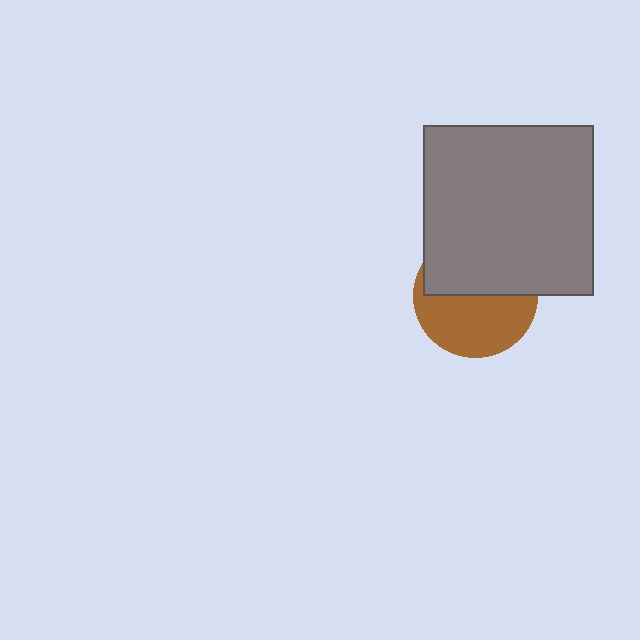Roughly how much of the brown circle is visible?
About half of it is visible (roughly 52%).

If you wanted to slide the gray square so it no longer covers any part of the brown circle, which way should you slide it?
Slide it up — that is the most direct way to separate the two shapes.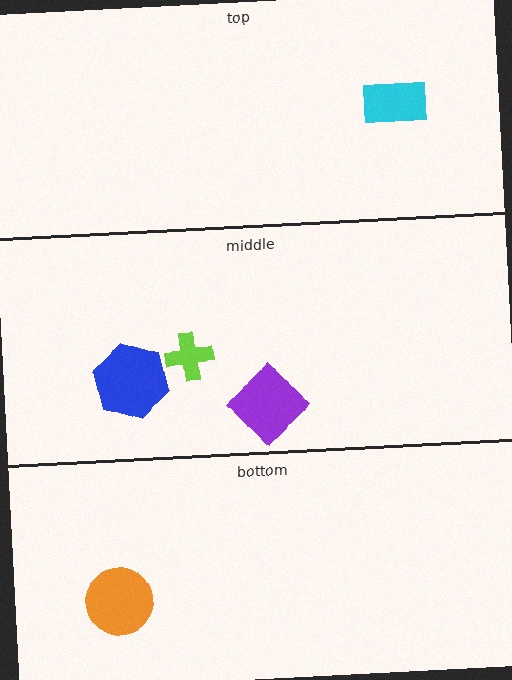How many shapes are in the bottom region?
1.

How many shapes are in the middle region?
3.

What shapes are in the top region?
The cyan rectangle.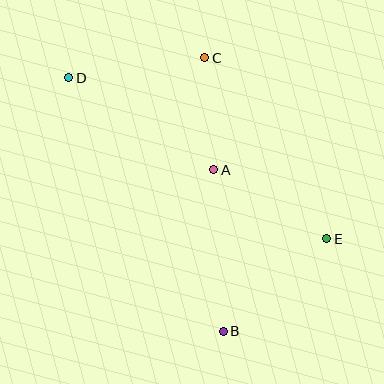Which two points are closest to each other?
Points A and C are closest to each other.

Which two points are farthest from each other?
Points D and E are farthest from each other.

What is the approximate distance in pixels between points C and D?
The distance between C and D is approximately 137 pixels.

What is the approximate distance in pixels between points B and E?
The distance between B and E is approximately 139 pixels.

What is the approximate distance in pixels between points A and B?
The distance between A and B is approximately 162 pixels.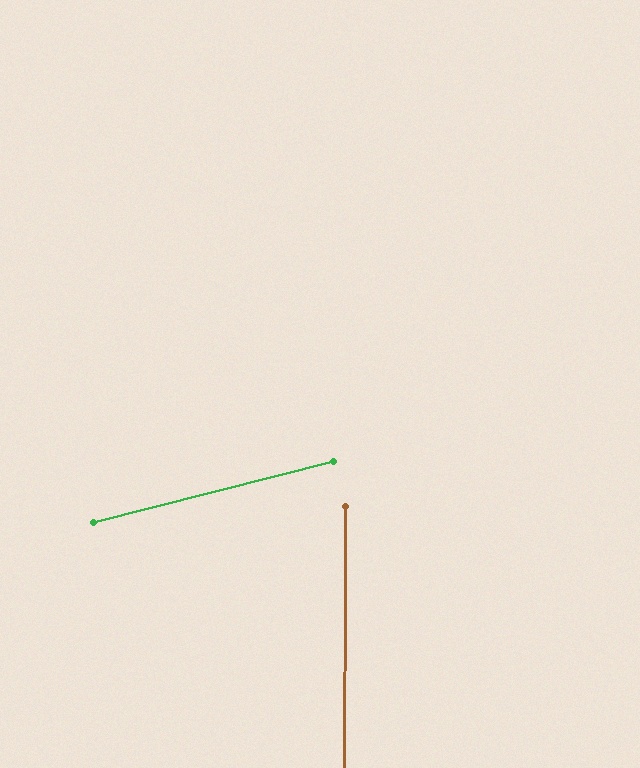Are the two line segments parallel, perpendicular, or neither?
Neither parallel nor perpendicular — they differ by about 76°.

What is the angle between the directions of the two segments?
Approximately 76 degrees.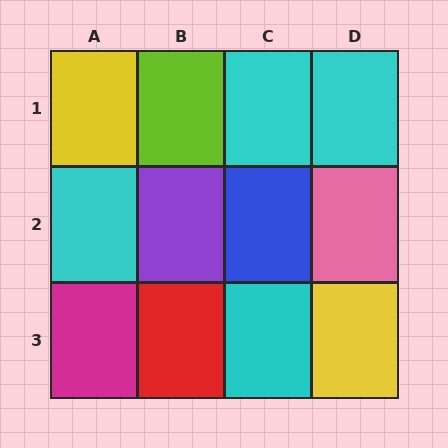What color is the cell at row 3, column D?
Yellow.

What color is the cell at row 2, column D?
Pink.